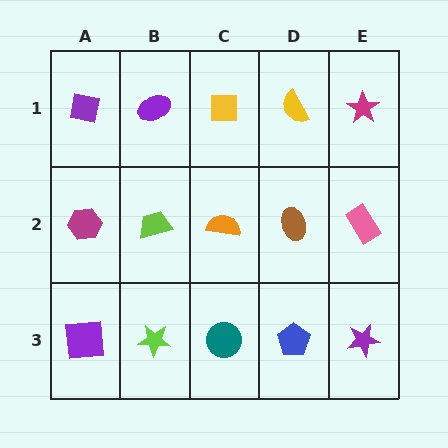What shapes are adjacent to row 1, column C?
An orange semicircle (row 2, column C), a purple ellipse (row 1, column B), a yellow semicircle (row 1, column D).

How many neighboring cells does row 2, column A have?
3.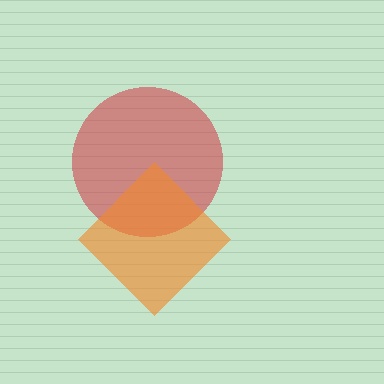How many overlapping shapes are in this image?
There are 2 overlapping shapes in the image.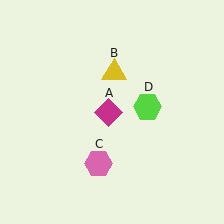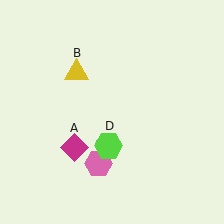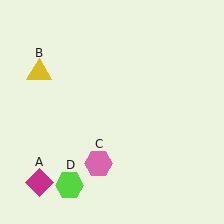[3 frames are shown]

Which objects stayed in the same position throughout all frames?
Pink hexagon (object C) remained stationary.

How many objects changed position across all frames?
3 objects changed position: magenta diamond (object A), yellow triangle (object B), lime hexagon (object D).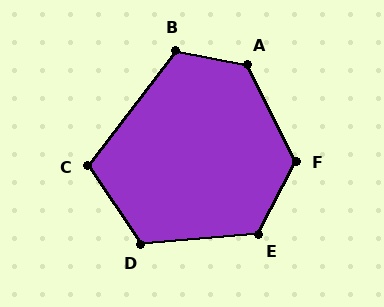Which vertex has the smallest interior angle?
C, at approximately 109 degrees.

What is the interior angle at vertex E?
Approximately 122 degrees (obtuse).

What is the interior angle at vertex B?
Approximately 116 degrees (obtuse).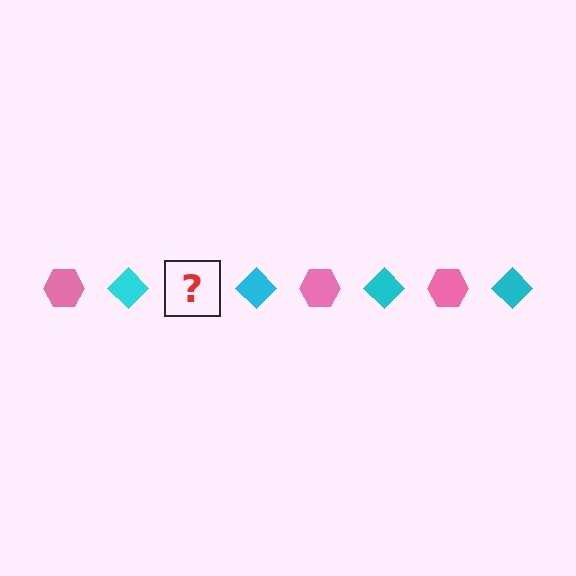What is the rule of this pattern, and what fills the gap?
The rule is that the pattern alternates between pink hexagon and cyan diamond. The gap should be filled with a pink hexagon.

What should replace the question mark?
The question mark should be replaced with a pink hexagon.